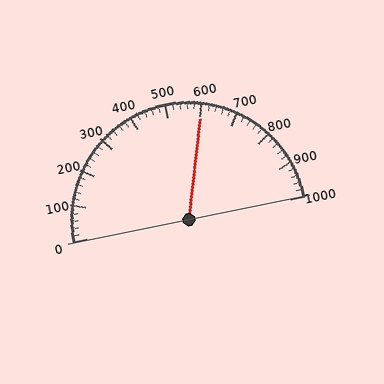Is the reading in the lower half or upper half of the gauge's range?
The reading is in the upper half of the range (0 to 1000).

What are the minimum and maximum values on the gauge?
The gauge ranges from 0 to 1000.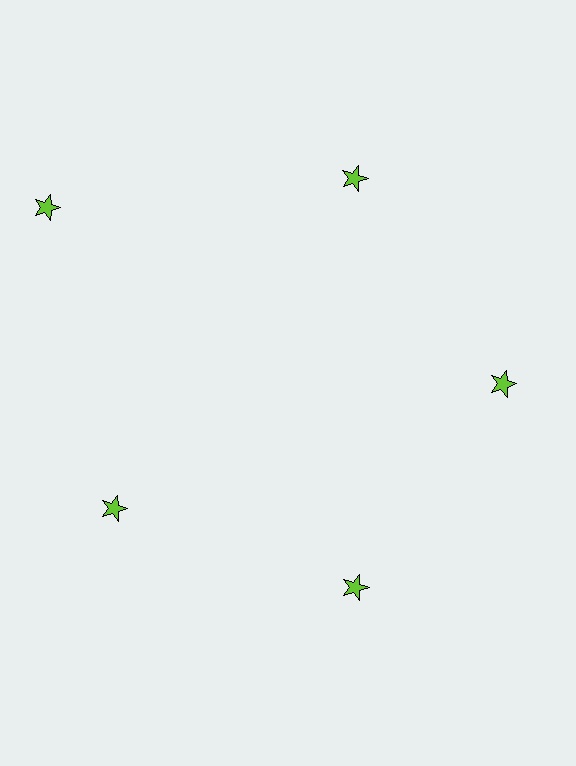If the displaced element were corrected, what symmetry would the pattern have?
It would have 5-fold rotational symmetry — the pattern would map onto itself every 72 degrees.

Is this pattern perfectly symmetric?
No. The 5 lime stars are arranged in a ring, but one element near the 10 o'clock position is pushed outward from the center, breaking the 5-fold rotational symmetry.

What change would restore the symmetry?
The symmetry would be restored by moving it inward, back onto the ring so that all 5 stars sit at equal angles and equal distance from the center.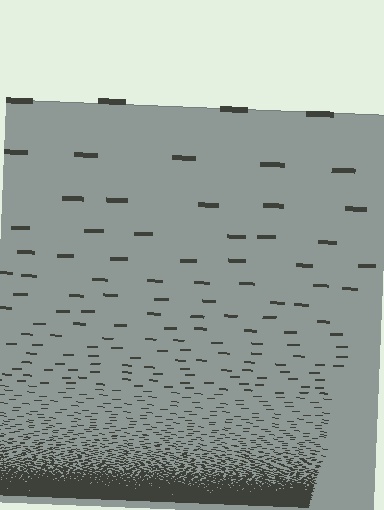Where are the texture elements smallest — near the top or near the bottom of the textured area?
Near the bottom.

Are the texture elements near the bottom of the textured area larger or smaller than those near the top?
Smaller. The gradient is inverted — elements near the bottom are smaller and denser.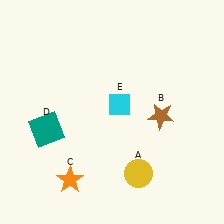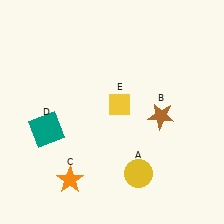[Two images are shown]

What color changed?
The diamond (E) changed from cyan in Image 1 to yellow in Image 2.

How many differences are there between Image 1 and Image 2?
There is 1 difference between the two images.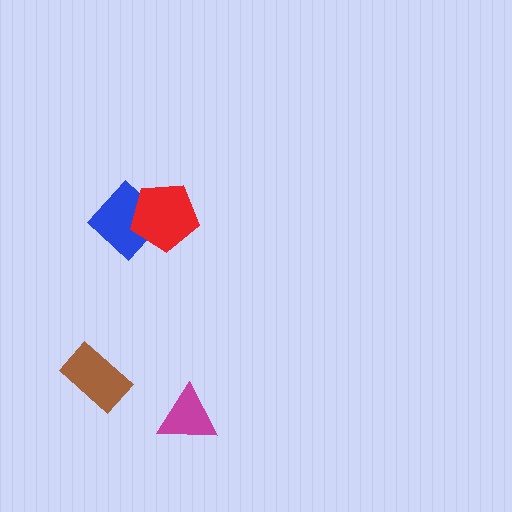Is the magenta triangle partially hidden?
No, no other shape covers it.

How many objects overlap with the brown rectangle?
0 objects overlap with the brown rectangle.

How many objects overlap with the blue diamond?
1 object overlaps with the blue diamond.